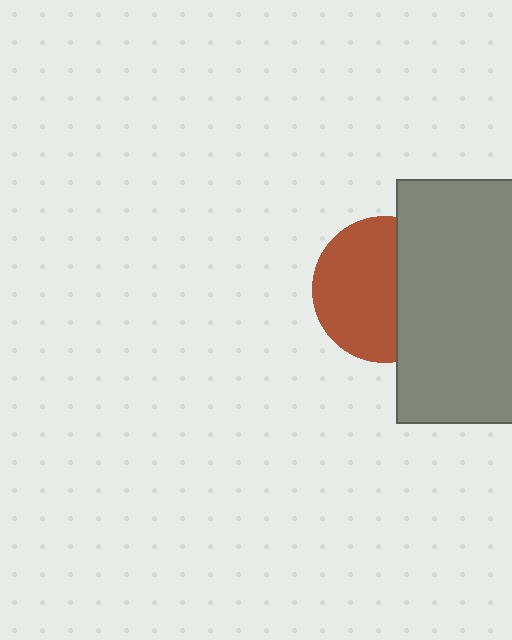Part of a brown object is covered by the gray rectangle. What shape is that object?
It is a circle.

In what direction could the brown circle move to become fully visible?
The brown circle could move left. That would shift it out from behind the gray rectangle entirely.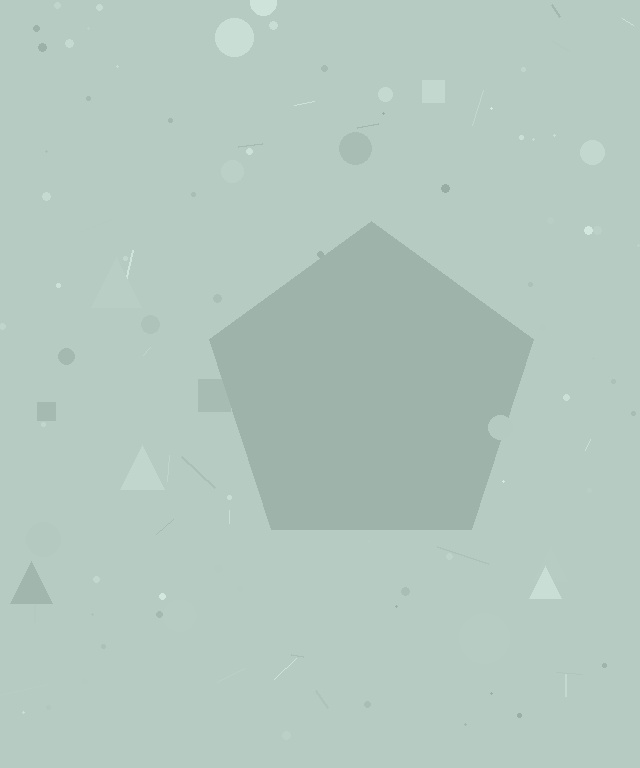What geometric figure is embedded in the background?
A pentagon is embedded in the background.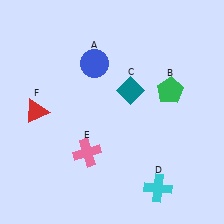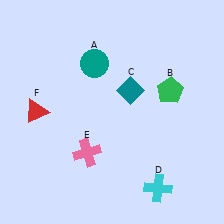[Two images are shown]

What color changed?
The circle (A) changed from blue in Image 1 to teal in Image 2.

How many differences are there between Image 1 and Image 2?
There is 1 difference between the two images.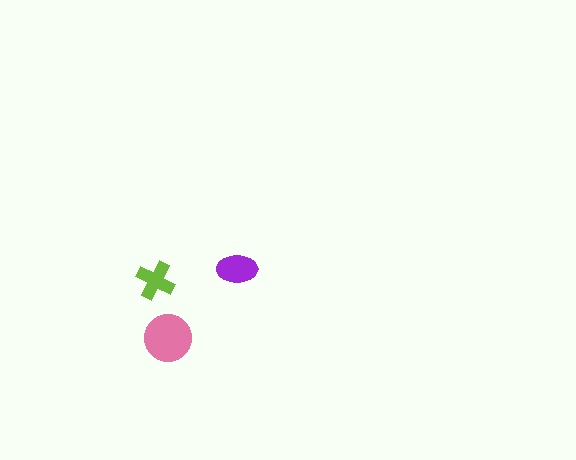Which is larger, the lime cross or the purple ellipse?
The purple ellipse.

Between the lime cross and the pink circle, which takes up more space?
The pink circle.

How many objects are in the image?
There are 3 objects in the image.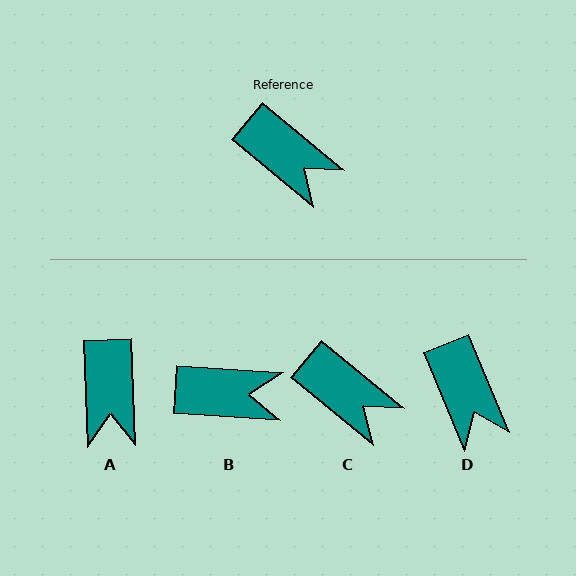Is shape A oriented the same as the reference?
No, it is off by about 48 degrees.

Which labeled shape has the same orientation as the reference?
C.